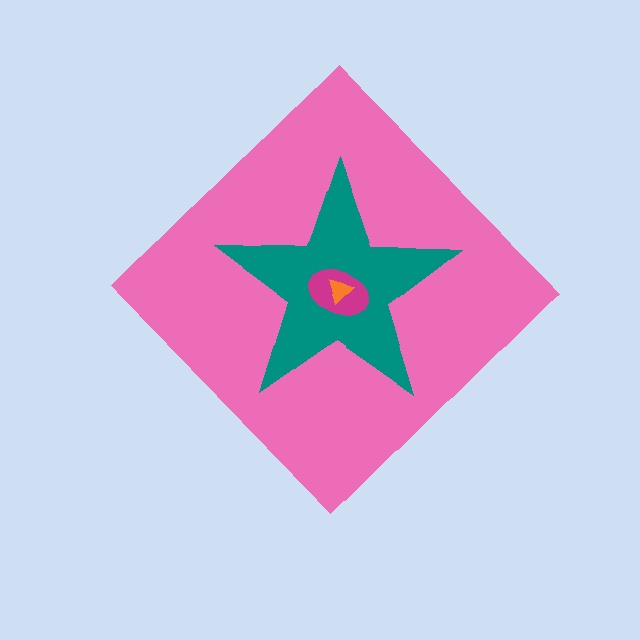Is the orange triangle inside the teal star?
Yes.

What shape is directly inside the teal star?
The magenta ellipse.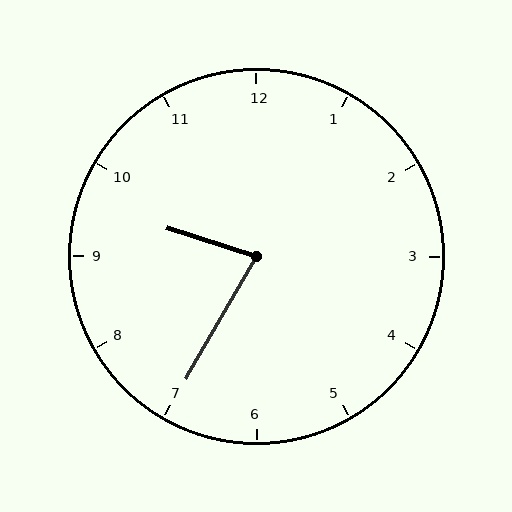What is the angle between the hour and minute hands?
Approximately 78 degrees.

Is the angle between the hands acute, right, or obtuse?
It is acute.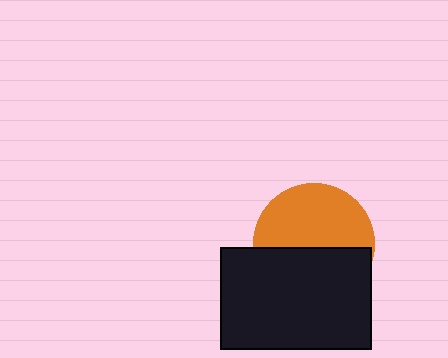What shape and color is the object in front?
The object in front is a black rectangle.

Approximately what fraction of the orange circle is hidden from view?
Roughly 46% of the orange circle is hidden behind the black rectangle.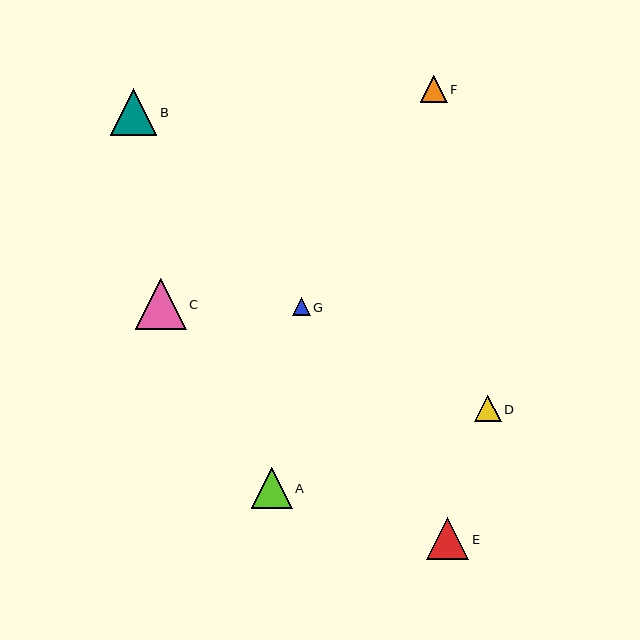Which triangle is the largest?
Triangle C is the largest with a size of approximately 51 pixels.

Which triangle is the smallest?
Triangle G is the smallest with a size of approximately 18 pixels.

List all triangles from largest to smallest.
From largest to smallest: C, B, E, A, F, D, G.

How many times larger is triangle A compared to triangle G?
Triangle A is approximately 2.3 times the size of triangle G.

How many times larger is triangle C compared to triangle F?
Triangle C is approximately 1.9 times the size of triangle F.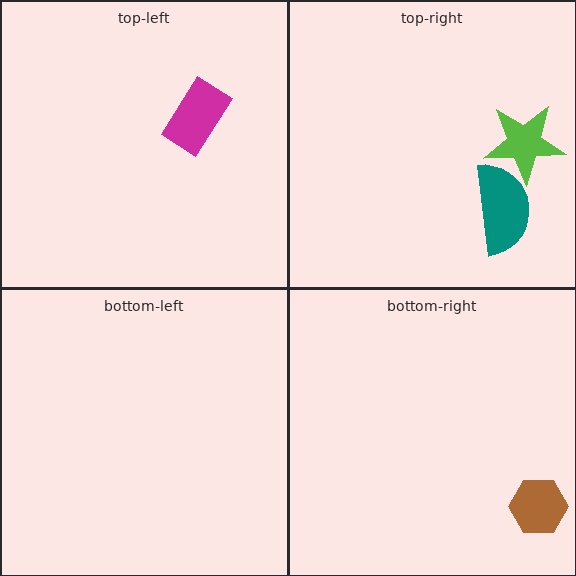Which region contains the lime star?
The top-right region.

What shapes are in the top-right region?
The lime star, the teal semicircle.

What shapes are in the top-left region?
The magenta rectangle.